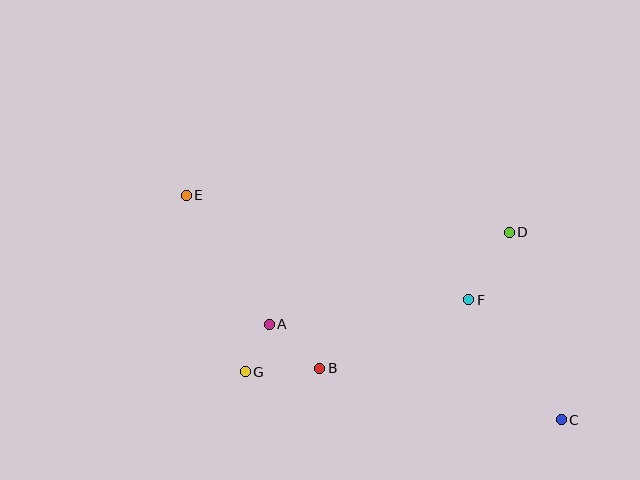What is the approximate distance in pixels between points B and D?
The distance between B and D is approximately 233 pixels.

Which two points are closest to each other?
Points A and G are closest to each other.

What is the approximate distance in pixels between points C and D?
The distance between C and D is approximately 194 pixels.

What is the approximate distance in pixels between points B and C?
The distance between B and C is approximately 247 pixels.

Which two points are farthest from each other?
Points C and E are farthest from each other.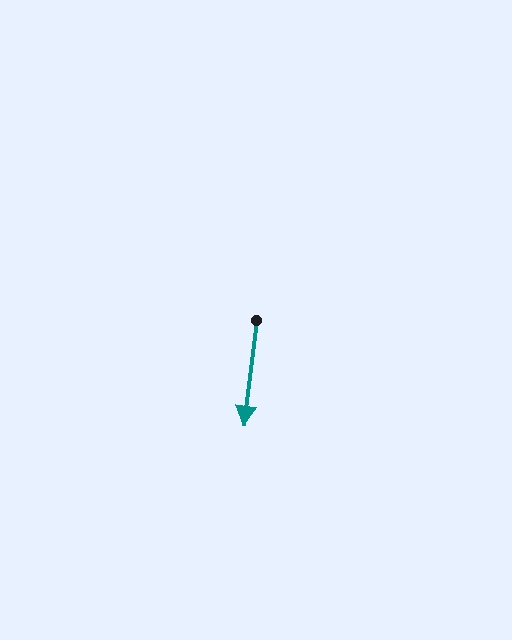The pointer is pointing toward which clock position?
Roughly 6 o'clock.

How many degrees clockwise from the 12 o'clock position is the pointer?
Approximately 187 degrees.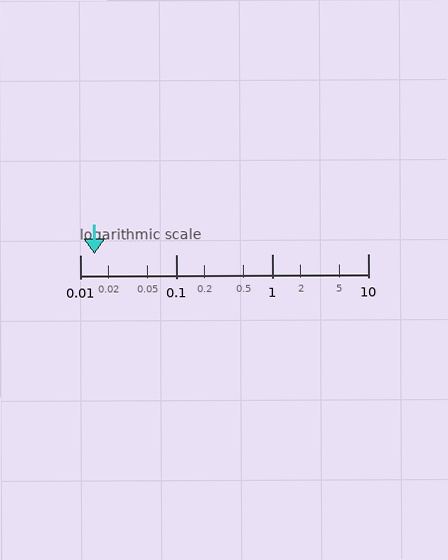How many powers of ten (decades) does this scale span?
The scale spans 3 decades, from 0.01 to 10.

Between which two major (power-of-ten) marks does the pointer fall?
The pointer is between 0.01 and 0.1.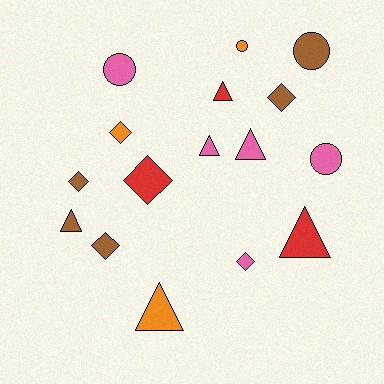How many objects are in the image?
There are 16 objects.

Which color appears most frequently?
Pink, with 5 objects.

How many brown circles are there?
There is 1 brown circle.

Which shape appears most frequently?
Diamond, with 6 objects.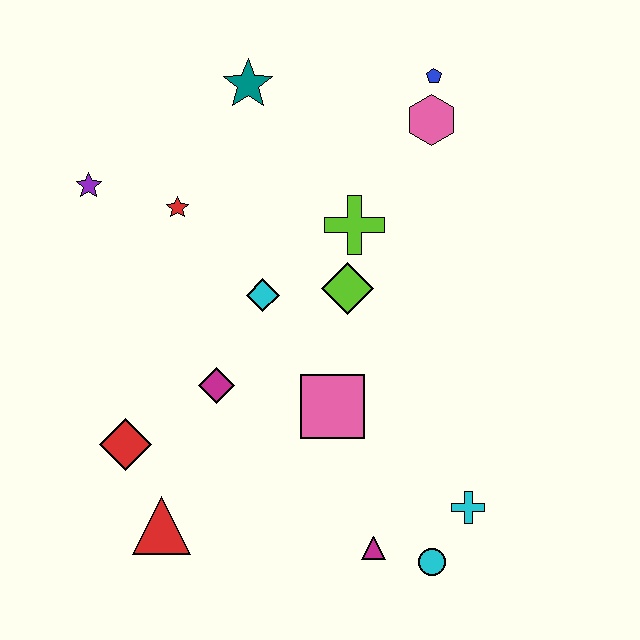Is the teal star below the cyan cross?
No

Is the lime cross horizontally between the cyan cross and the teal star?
Yes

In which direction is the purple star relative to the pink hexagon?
The purple star is to the left of the pink hexagon.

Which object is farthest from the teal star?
The cyan circle is farthest from the teal star.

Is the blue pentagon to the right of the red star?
Yes